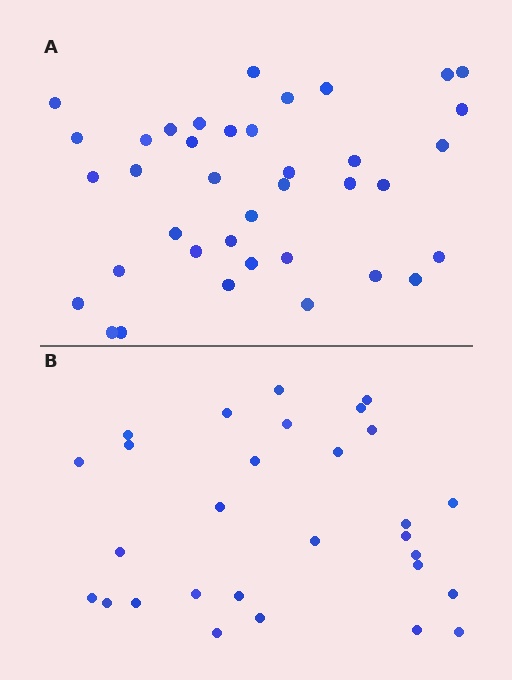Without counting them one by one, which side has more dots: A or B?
Region A (the top region) has more dots.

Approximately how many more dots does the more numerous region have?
Region A has roughly 8 or so more dots than region B.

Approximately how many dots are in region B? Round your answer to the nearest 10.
About 30 dots. (The exact count is 29, which rounds to 30.)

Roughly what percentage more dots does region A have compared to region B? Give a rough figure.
About 30% more.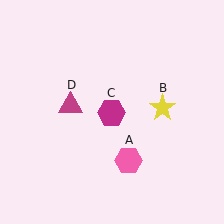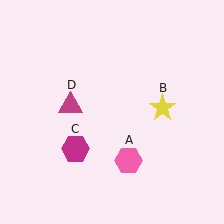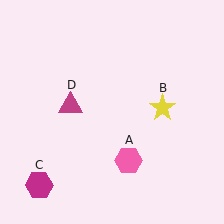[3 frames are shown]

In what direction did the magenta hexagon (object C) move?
The magenta hexagon (object C) moved down and to the left.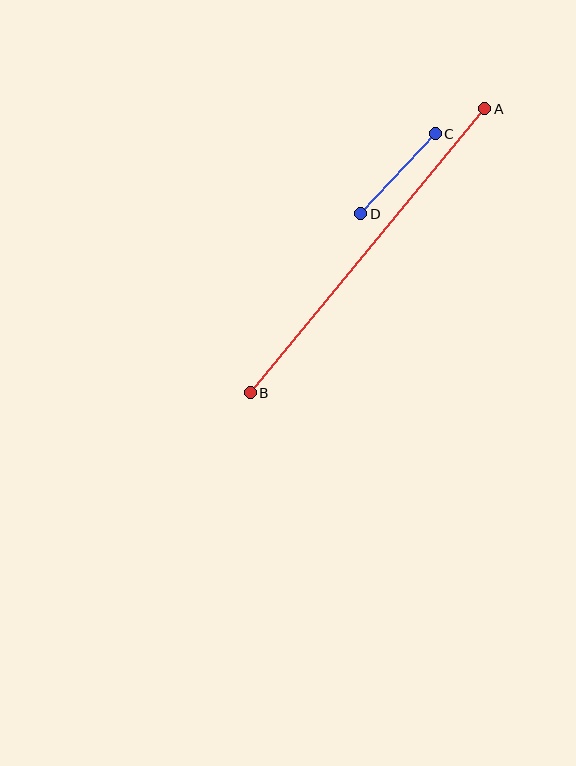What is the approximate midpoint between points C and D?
The midpoint is at approximately (398, 174) pixels.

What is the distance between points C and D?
The distance is approximately 109 pixels.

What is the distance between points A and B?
The distance is approximately 368 pixels.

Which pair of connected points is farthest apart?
Points A and B are farthest apart.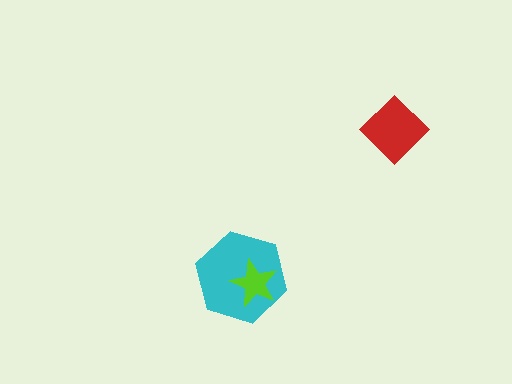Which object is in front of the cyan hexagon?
The lime star is in front of the cyan hexagon.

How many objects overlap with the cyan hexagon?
1 object overlaps with the cyan hexagon.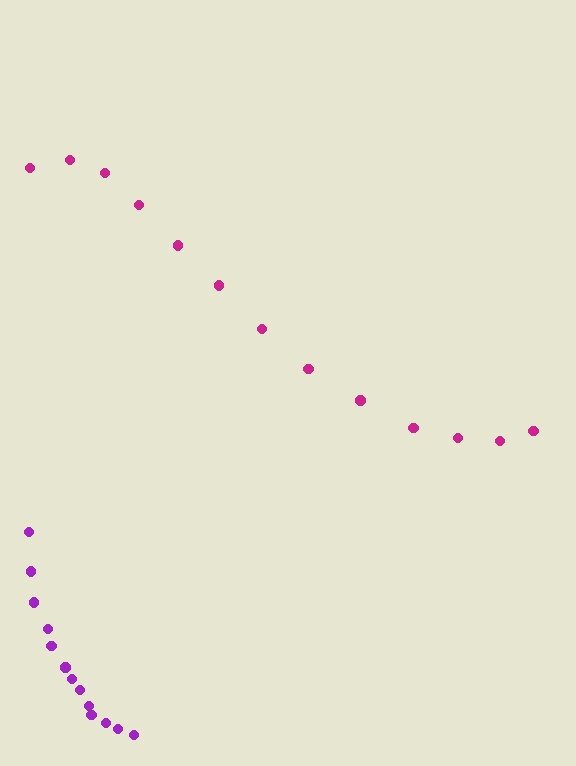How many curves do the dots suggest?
There are 2 distinct paths.